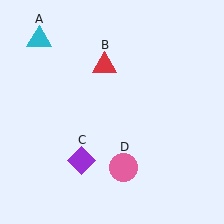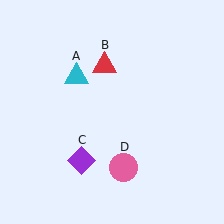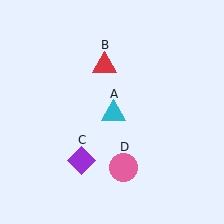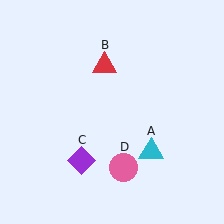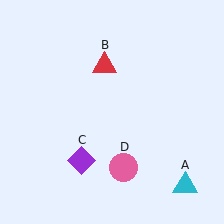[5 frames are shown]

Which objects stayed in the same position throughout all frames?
Red triangle (object B) and purple diamond (object C) and pink circle (object D) remained stationary.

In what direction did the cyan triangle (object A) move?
The cyan triangle (object A) moved down and to the right.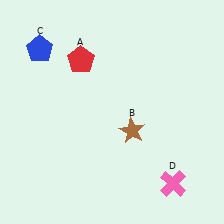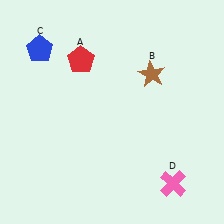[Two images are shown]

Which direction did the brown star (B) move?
The brown star (B) moved up.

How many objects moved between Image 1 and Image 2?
1 object moved between the two images.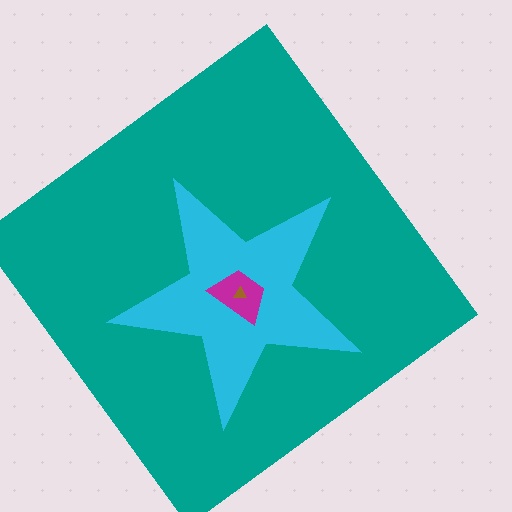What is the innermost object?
The brown triangle.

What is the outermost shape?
The teal diamond.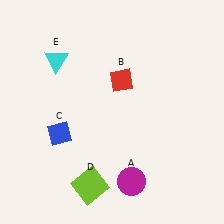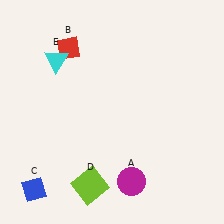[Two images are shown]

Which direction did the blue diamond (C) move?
The blue diamond (C) moved down.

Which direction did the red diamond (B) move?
The red diamond (B) moved left.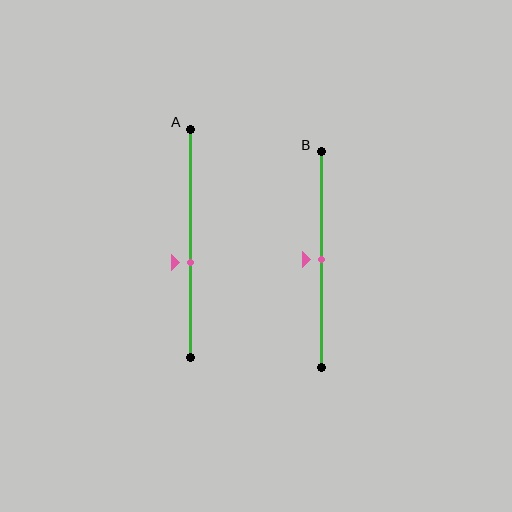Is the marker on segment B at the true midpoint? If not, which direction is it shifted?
Yes, the marker on segment B is at the true midpoint.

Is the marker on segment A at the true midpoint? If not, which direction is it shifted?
No, the marker on segment A is shifted downward by about 8% of the segment length.